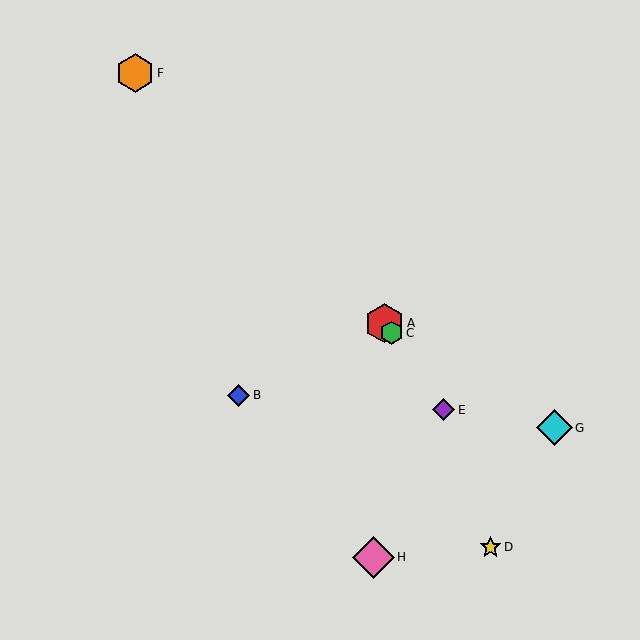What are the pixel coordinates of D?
Object D is at (490, 547).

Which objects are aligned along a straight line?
Objects A, C, E are aligned along a straight line.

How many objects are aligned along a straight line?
3 objects (A, C, E) are aligned along a straight line.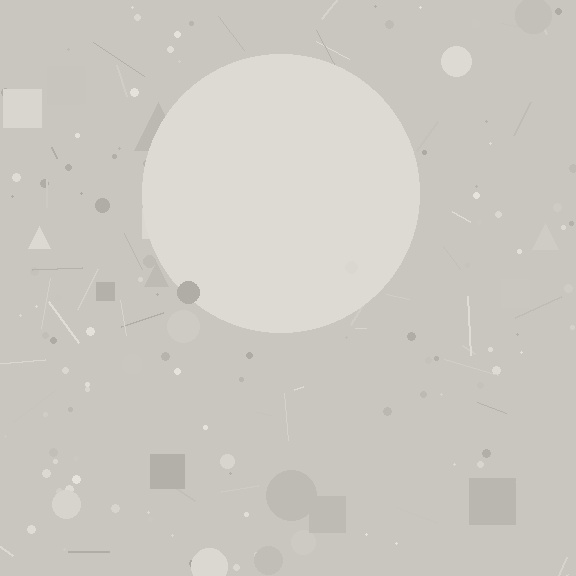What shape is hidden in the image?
A circle is hidden in the image.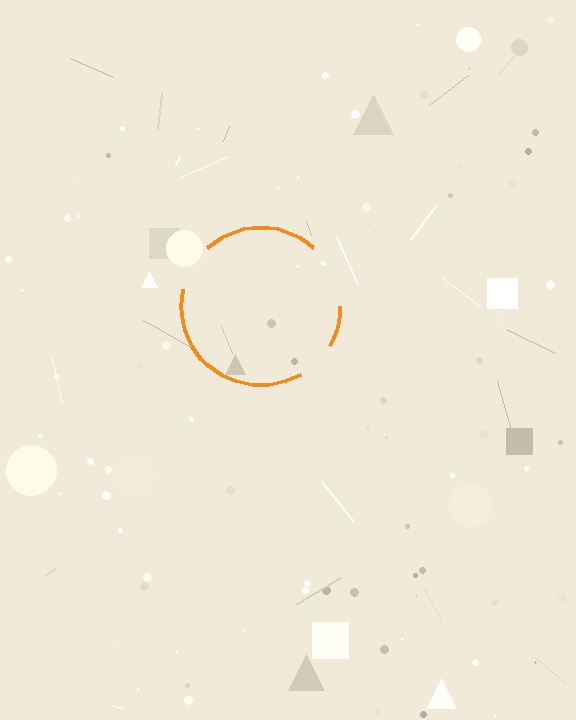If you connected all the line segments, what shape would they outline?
They would outline a circle.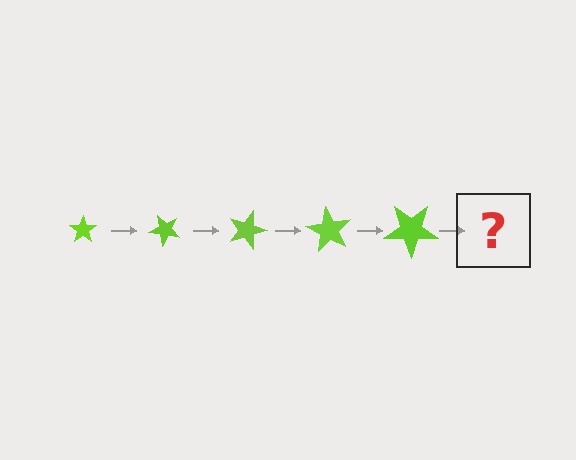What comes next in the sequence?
The next element should be a star, larger than the previous one and rotated 225 degrees from the start.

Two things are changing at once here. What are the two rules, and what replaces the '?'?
The two rules are that the star grows larger each step and it rotates 45 degrees each step. The '?' should be a star, larger than the previous one and rotated 225 degrees from the start.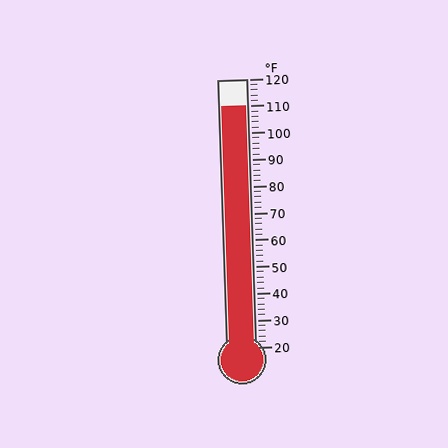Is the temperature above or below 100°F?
The temperature is above 100°F.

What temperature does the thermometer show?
The thermometer shows approximately 110°F.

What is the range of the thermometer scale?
The thermometer scale ranges from 20°F to 120°F.